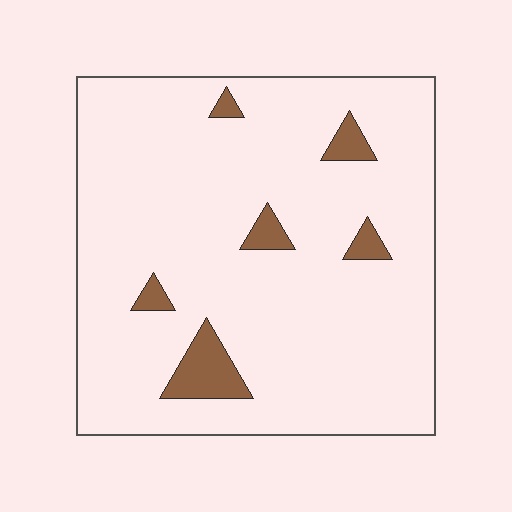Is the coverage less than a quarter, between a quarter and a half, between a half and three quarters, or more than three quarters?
Less than a quarter.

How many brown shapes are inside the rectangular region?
6.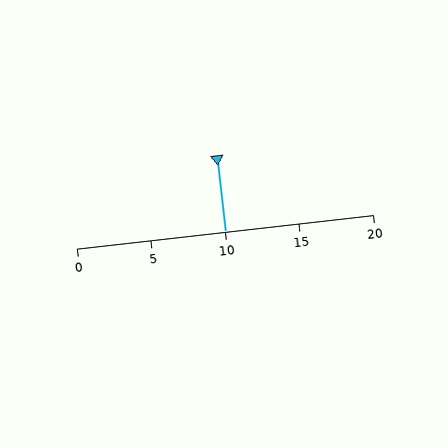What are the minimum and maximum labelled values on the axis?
The axis runs from 0 to 20.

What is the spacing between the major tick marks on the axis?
The major ticks are spaced 5 apart.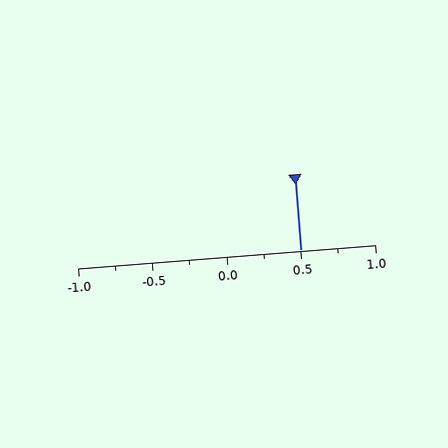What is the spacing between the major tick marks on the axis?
The major ticks are spaced 0.5 apart.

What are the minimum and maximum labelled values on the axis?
The axis runs from -1.0 to 1.0.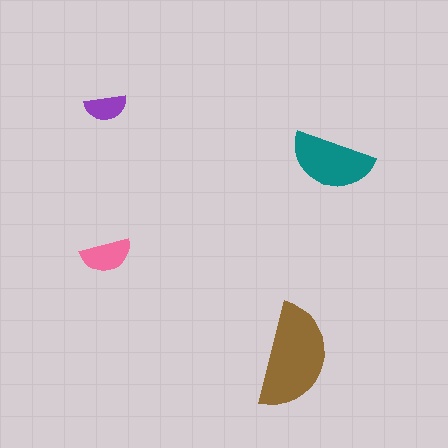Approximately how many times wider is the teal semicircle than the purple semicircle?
About 2 times wider.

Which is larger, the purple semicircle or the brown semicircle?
The brown one.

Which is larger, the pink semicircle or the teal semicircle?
The teal one.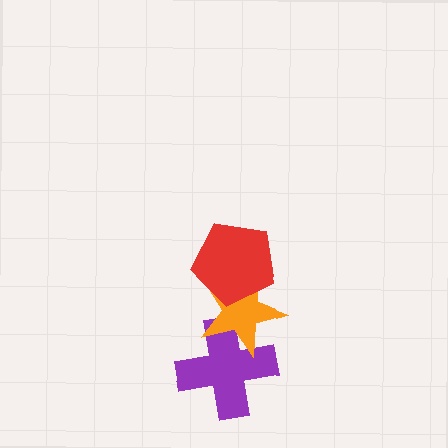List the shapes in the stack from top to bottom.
From top to bottom: the red pentagon, the orange star, the purple cross.